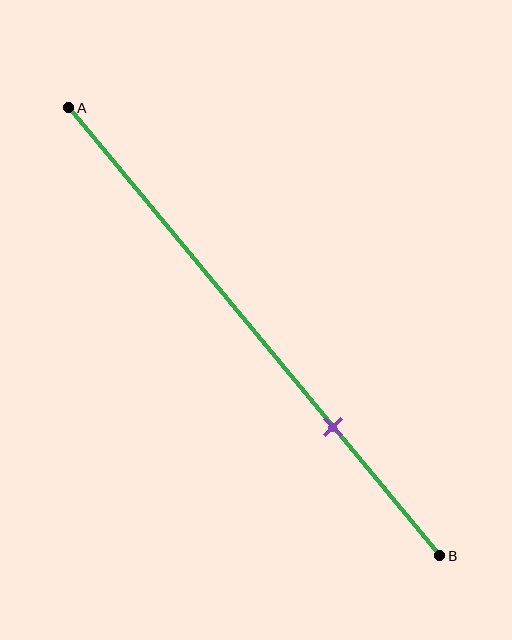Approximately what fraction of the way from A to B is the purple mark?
The purple mark is approximately 70% of the way from A to B.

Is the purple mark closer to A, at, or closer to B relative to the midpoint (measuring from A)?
The purple mark is closer to point B than the midpoint of segment AB.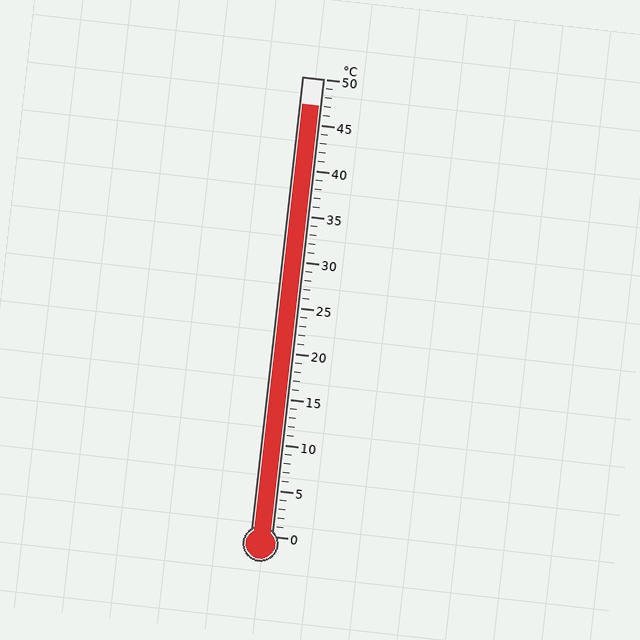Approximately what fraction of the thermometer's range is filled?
The thermometer is filled to approximately 95% of its range.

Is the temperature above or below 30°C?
The temperature is above 30°C.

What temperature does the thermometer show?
The thermometer shows approximately 47°C.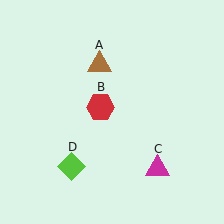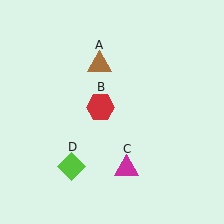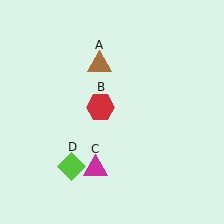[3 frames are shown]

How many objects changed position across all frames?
1 object changed position: magenta triangle (object C).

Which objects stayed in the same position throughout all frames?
Brown triangle (object A) and red hexagon (object B) and lime diamond (object D) remained stationary.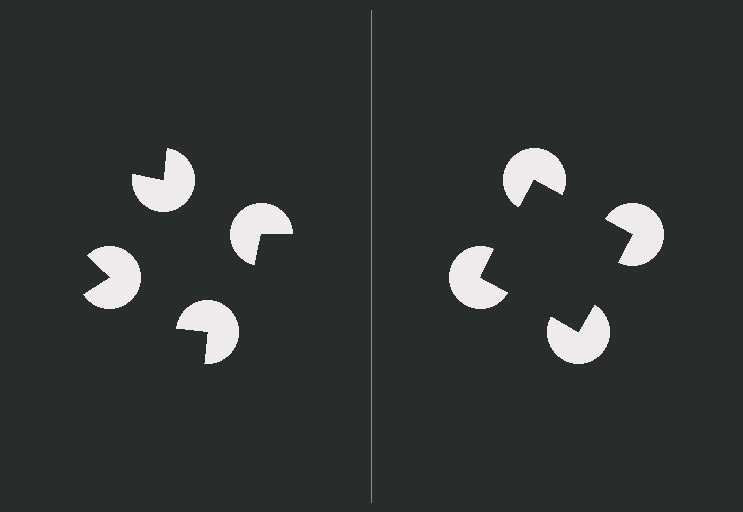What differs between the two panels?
The pac-man discs are positioned identically on both sides; only the wedge orientations differ. On the right they align to a square; on the left they are misaligned.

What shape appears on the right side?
An illusory square.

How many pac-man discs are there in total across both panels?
8 — 4 on each side.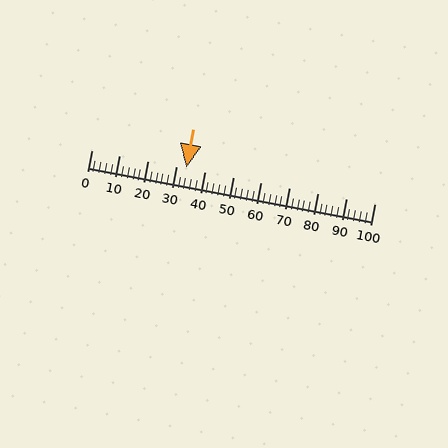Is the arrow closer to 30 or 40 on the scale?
The arrow is closer to 30.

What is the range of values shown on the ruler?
The ruler shows values from 0 to 100.